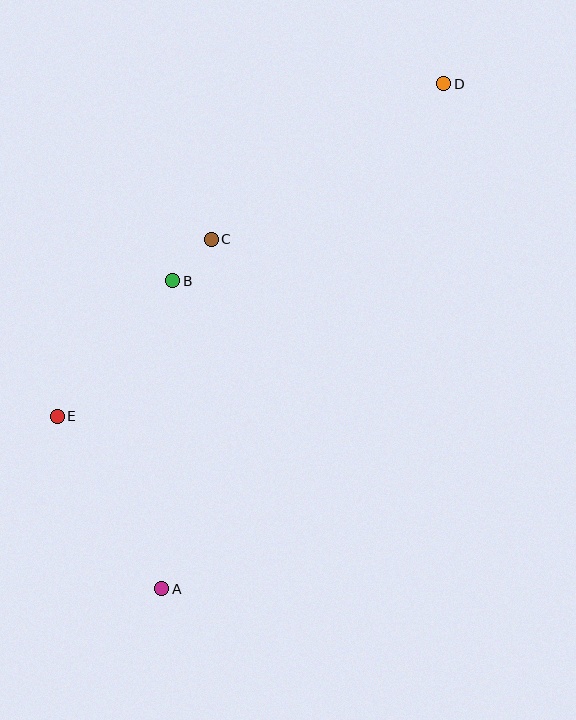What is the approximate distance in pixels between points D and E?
The distance between D and E is approximately 510 pixels.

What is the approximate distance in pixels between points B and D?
The distance between B and D is approximately 335 pixels.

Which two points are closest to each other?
Points B and C are closest to each other.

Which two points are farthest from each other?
Points A and D are farthest from each other.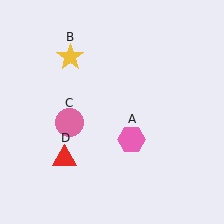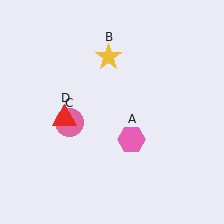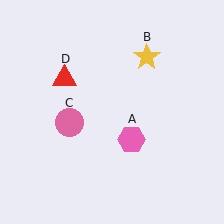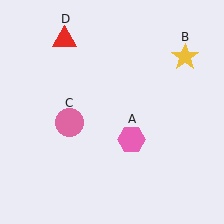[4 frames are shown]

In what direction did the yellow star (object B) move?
The yellow star (object B) moved right.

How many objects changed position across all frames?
2 objects changed position: yellow star (object B), red triangle (object D).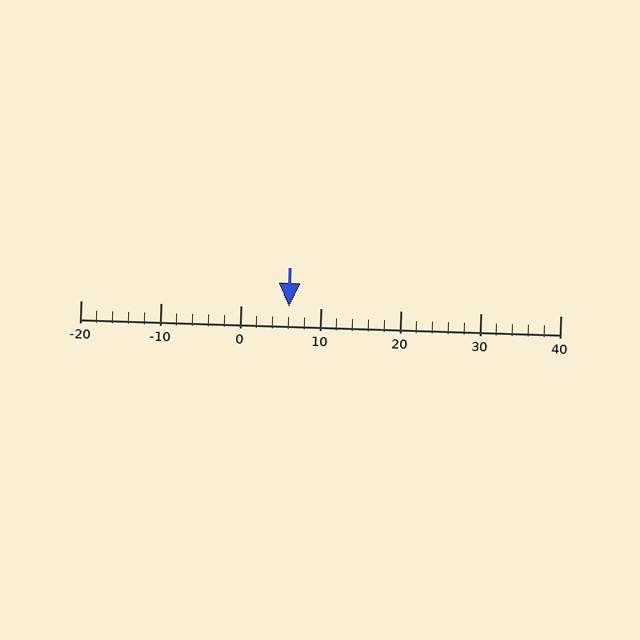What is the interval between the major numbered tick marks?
The major tick marks are spaced 10 units apart.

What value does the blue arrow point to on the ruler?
The blue arrow points to approximately 6.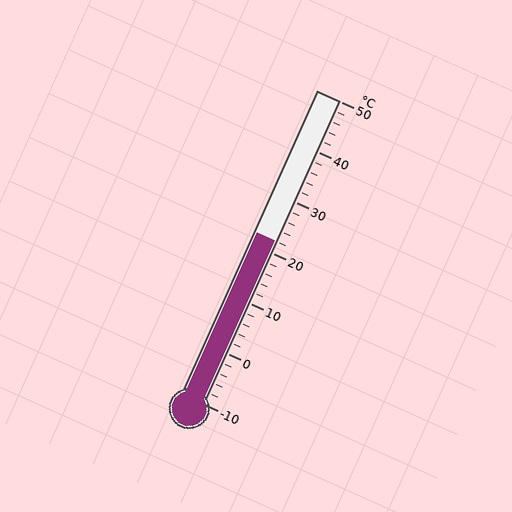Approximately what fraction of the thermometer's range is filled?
The thermometer is filled to approximately 55% of its range.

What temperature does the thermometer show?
The thermometer shows approximately 22°C.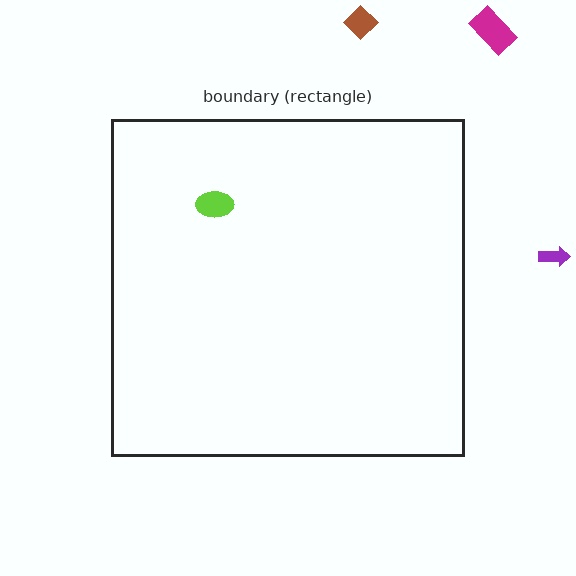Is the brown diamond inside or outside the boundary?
Outside.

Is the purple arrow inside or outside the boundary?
Outside.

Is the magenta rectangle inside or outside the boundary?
Outside.